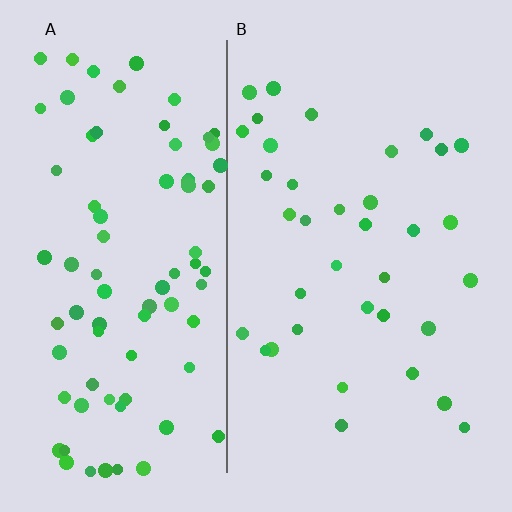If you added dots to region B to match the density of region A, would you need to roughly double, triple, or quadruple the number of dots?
Approximately double.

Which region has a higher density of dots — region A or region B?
A (the left).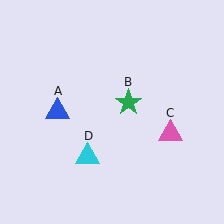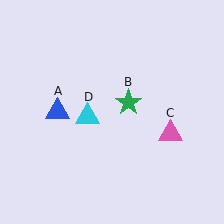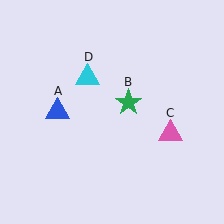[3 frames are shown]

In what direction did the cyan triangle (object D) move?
The cyan triangle (object D) moved up.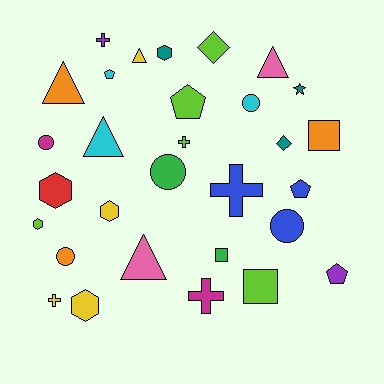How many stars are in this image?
There is 1 star.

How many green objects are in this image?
There are 2 green objects.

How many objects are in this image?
There are 30 objects.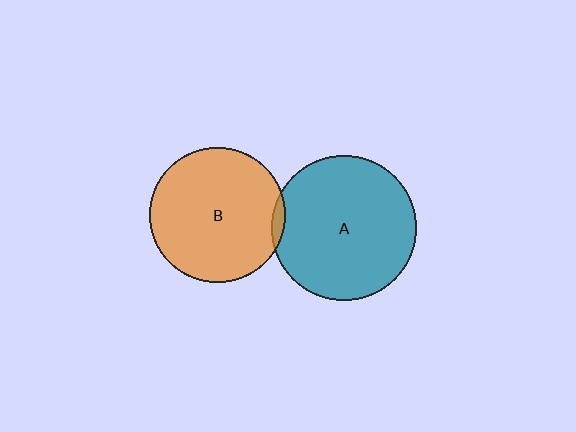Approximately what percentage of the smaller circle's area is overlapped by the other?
Approximately 5%.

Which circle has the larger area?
Circle A (teal).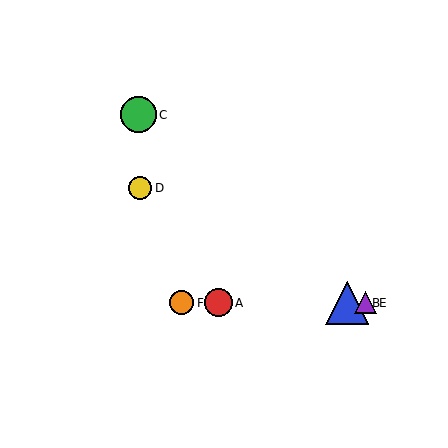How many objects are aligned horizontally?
4 objects (A, B, E, F) are aligned horizontally.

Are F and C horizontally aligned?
No, F is at y≈303 and C is at y≈115.